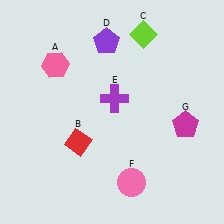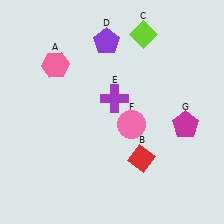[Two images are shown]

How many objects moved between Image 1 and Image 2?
2 objects moved between the two images.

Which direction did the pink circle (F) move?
The pink circle (F) moved up.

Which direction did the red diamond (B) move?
The red diamond (B) moved right.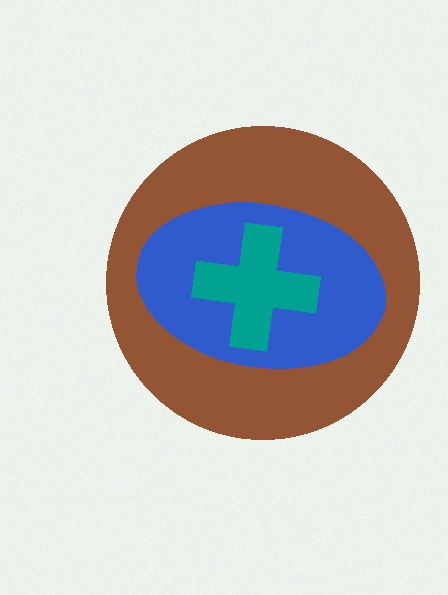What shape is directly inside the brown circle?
The blue ellipse.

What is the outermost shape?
The brown circle.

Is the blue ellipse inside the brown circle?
Yes.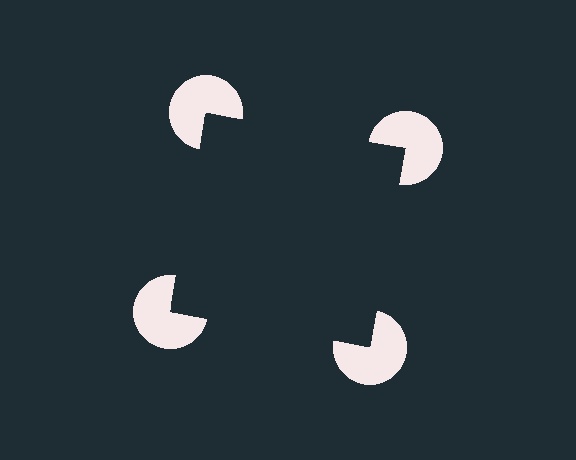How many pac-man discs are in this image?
There are 4 — one at each vertex of the illusory square.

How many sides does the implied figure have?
4 sides.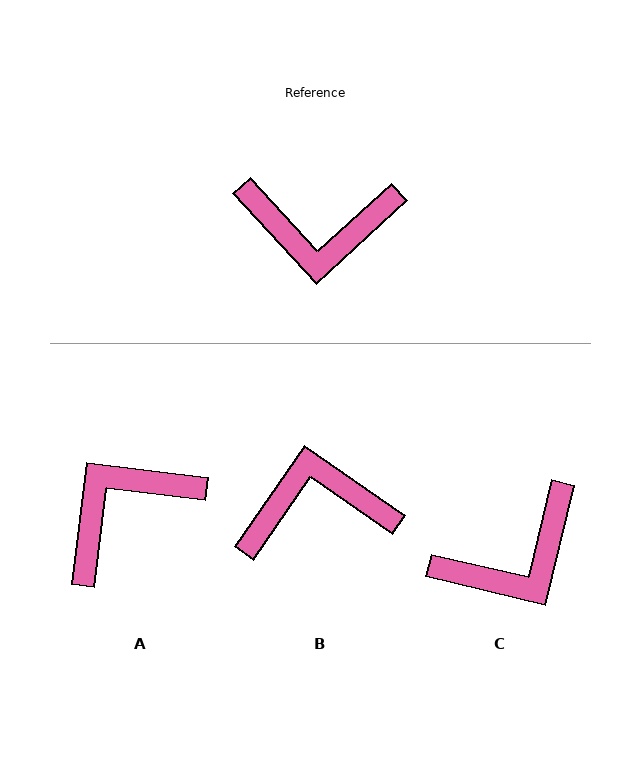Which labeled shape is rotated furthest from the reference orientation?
B, about 167 degrees away.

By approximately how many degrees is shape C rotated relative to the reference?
Approximately 34 degrees counter-clockwise.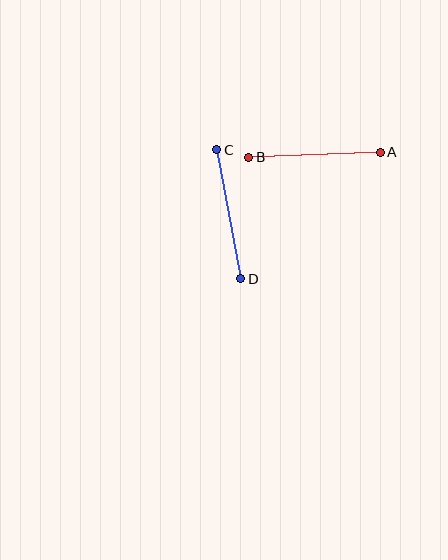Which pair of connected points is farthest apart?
Points C and D are farthest apart.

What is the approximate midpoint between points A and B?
The midpoint is at approximately (314, 155) pixels.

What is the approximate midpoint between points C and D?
The midpoint is at approximately (229, 214) pixels.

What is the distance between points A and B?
The distance is approximately 131 pixels.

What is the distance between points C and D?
The distance is approximately 132 pixels.